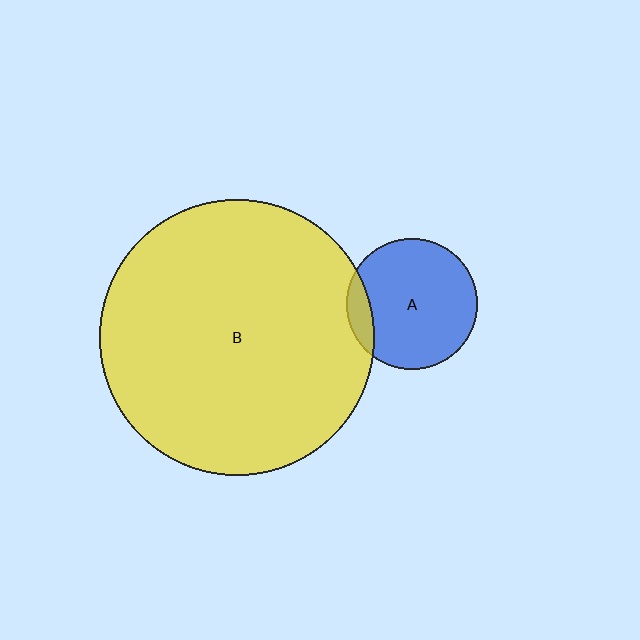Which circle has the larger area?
Circle B (yellow).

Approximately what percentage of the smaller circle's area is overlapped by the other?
Approximately 10%.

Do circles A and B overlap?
Yes.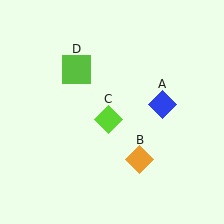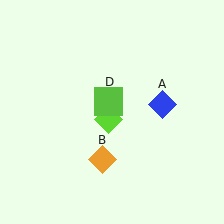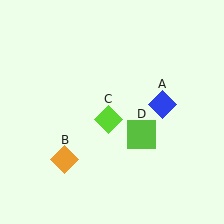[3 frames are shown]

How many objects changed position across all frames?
2 objects changed position: orange diamond (object B), lime square (object D).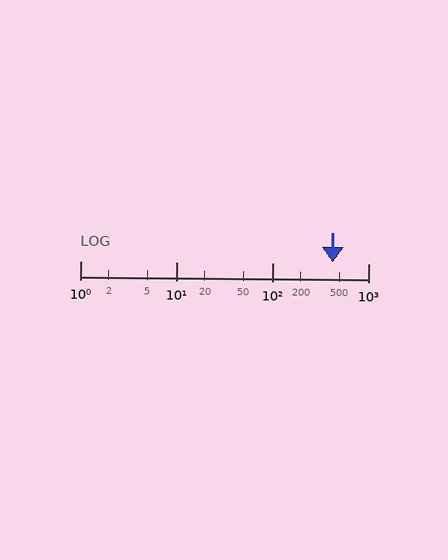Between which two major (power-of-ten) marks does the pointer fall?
The pointer is between 100 and 1000.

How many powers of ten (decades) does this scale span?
The scale spans 3 decades, from 1 to 1000.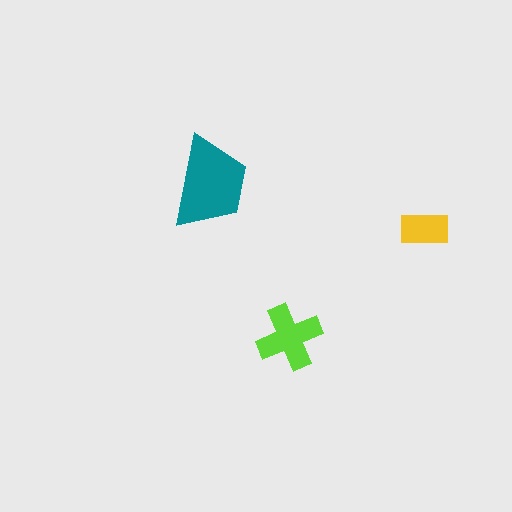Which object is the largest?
The teal trapezoid.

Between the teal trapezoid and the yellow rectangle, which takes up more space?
The teal trapezoid.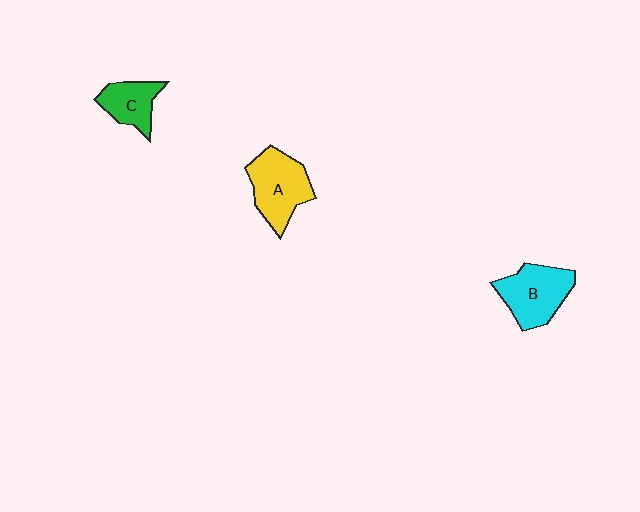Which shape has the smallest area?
Shape C (green).